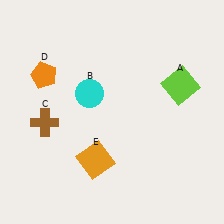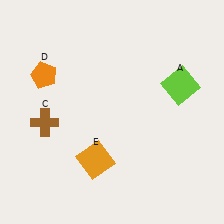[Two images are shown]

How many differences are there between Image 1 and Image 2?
There is 1 difference between the two images.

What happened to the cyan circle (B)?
The cyan circle (B) was removed in Image 2. It was in the top-left area of Image 1.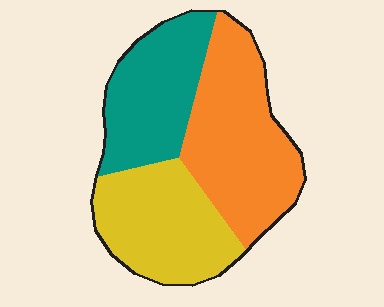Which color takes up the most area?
Orange, at roughly 40%.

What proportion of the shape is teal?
Teal covers roughly 30% of the shape.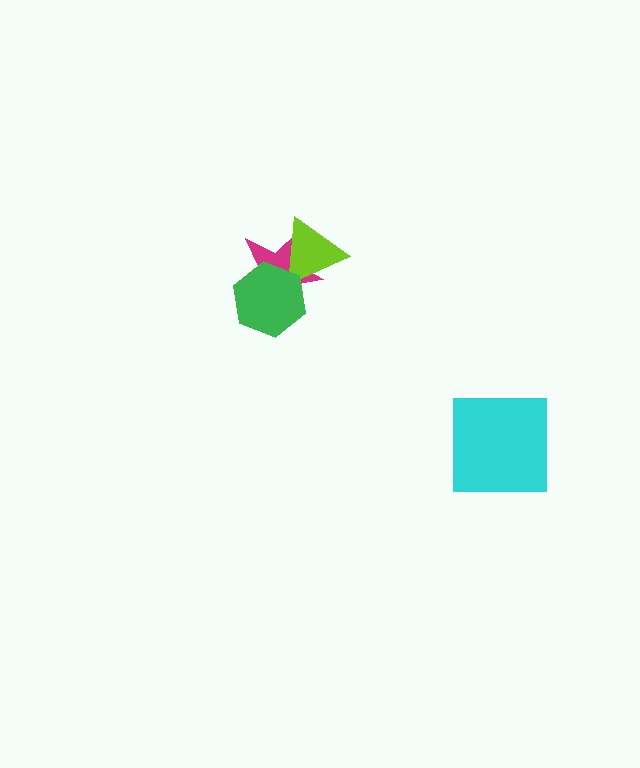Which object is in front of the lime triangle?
The green hexagon is in front of the lime triangle.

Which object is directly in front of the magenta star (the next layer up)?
The lime triangle is directly in front of the magenta star.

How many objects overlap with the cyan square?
0 objects overlap with the cyan square.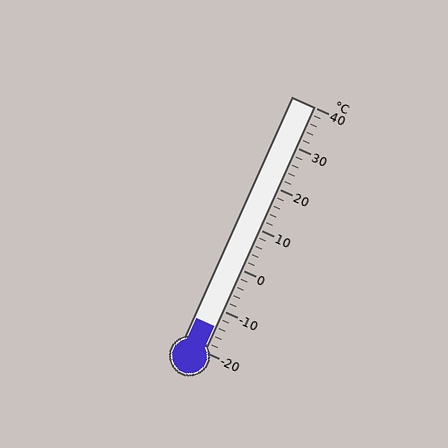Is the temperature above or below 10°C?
The temperature is below 10°C.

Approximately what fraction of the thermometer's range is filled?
The thermometer is filled to approximately 10% of its range.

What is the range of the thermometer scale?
The thermometer scale ranges from -20°C to 40°C.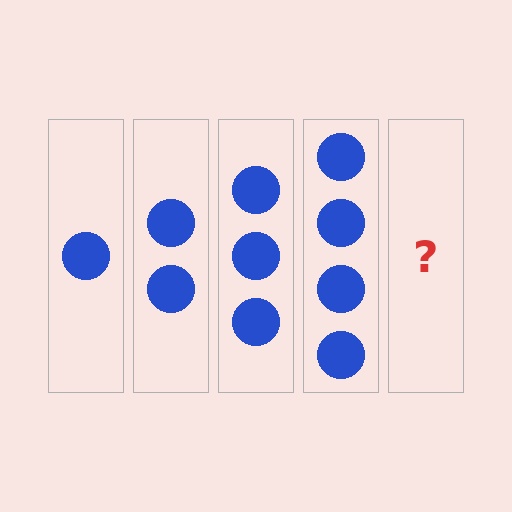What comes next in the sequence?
The next element should be 5 circles.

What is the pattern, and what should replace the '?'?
The pattern is that each step adds one more circle. The '?' should be 5 circles.